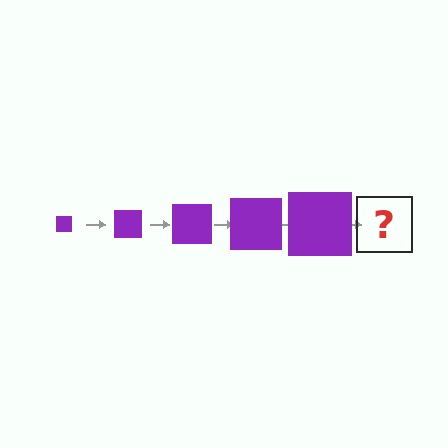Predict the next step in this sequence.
The next step is a purple square, larger than the previous one.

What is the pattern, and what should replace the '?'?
The pattern is that the square gets progressively larger each step. The '?' should be a purple square, larger than the previous one.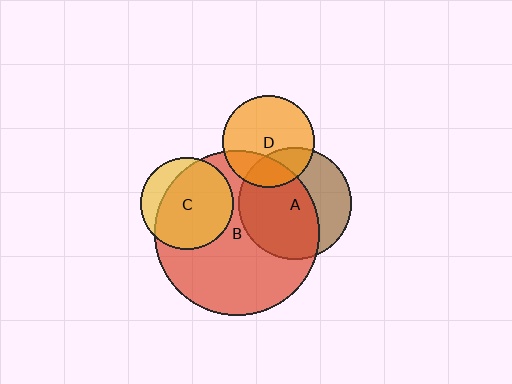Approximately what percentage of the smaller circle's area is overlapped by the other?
Approximately 60%.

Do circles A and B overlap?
Yes.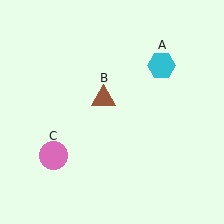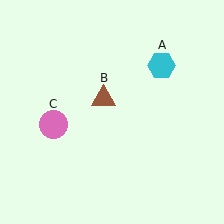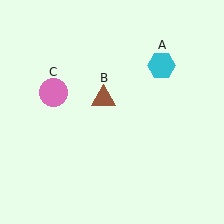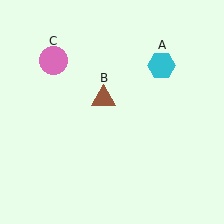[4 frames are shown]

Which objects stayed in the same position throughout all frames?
Cyan hexagon (object A) and brown triangle (object B) remained stationary.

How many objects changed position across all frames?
1 object changed position: pink circle (object C).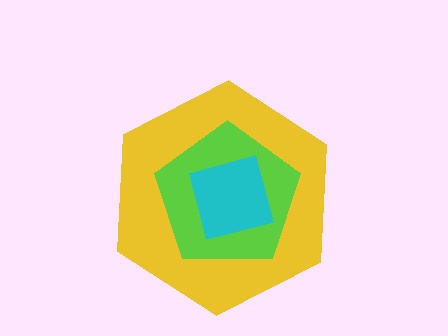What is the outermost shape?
The yellow hexagon.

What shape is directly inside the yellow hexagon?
The lime pentagon.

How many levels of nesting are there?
3.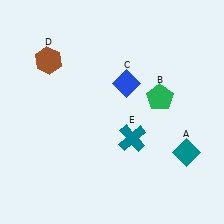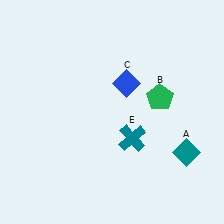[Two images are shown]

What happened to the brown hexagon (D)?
The brown hexagon (D) was removed in Image 2. It was in the top-left area of Image 1.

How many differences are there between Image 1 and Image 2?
There is 1 difference between the two images.